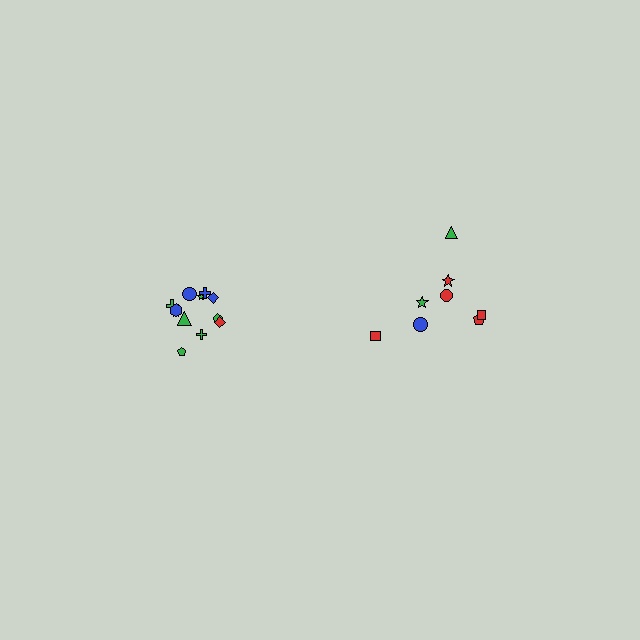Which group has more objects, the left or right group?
The left group.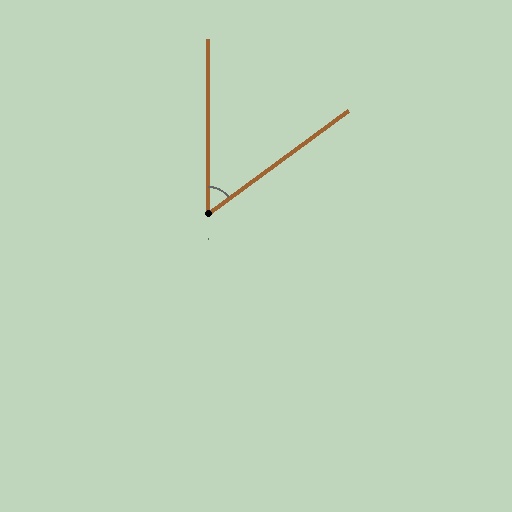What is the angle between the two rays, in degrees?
Approximately 54 degrees.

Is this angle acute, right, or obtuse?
It is acute.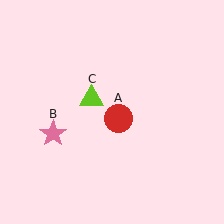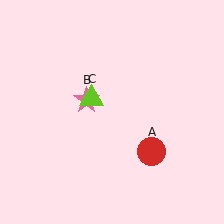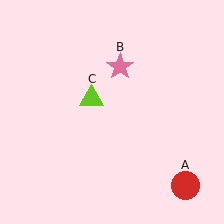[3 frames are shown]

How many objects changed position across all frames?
2 objects changed position: red circle (object A), pink star (object B).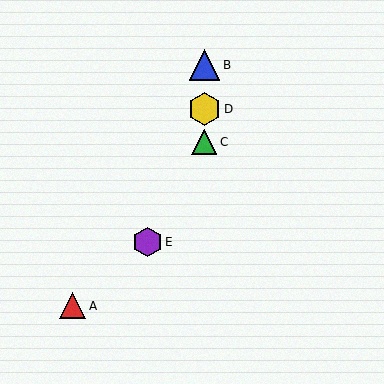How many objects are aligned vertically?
3 objects (B, C, D) are aligned vertically.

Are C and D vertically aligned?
Yes, both are at x≈204.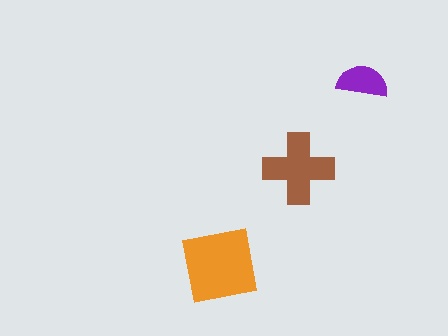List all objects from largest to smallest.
The orange square, the brown cross, the purple semicircle.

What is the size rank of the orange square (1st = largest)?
1st.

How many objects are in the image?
There are 3 objects in the image.